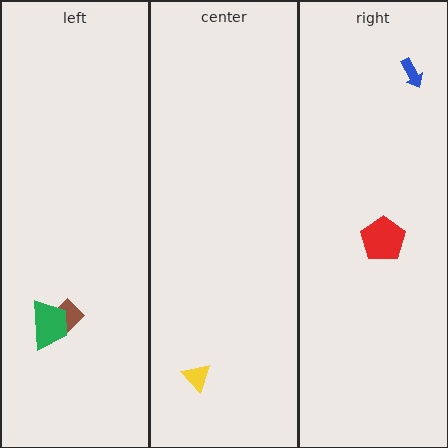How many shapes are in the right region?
2.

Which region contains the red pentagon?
The right region.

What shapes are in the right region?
The blue arrow, the red pentagon.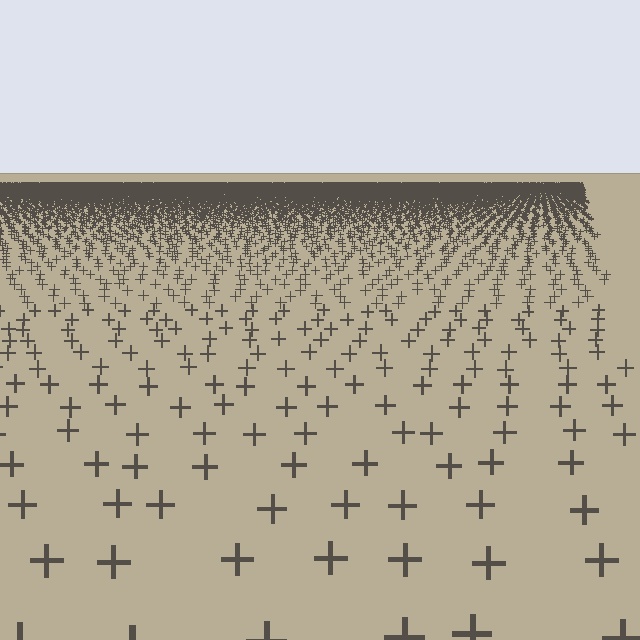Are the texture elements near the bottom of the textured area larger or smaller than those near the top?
Larger. Near the bottom, elements are closer to the viewer and appear at a bigger on-screen size.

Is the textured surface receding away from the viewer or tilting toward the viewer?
The surface is receding away from the viewer. Texture elements get smaller and denser toward the top.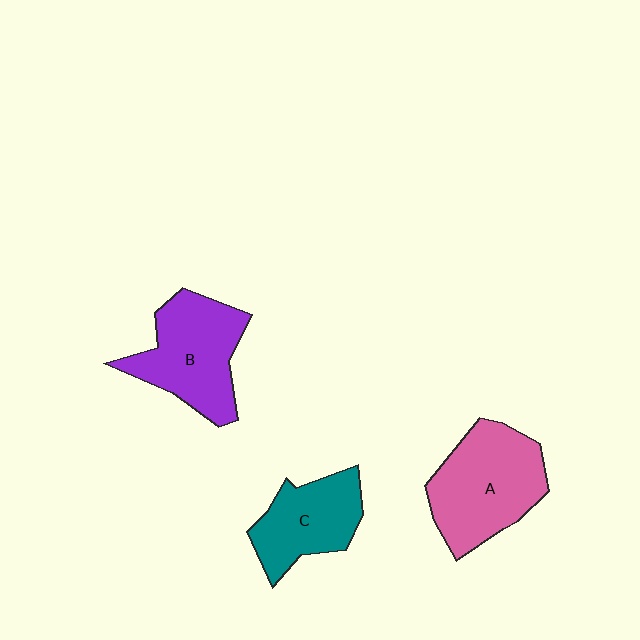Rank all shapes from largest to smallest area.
From largest to smallest: A (pink), B (purple), C (teal).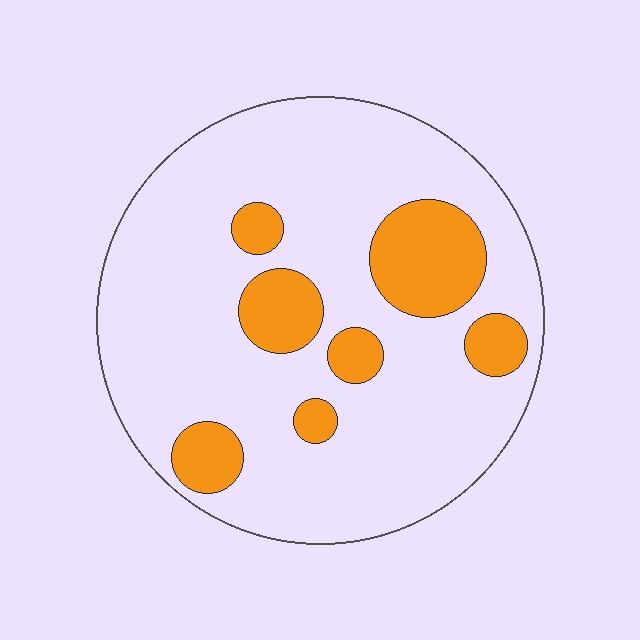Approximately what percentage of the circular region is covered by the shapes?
Approximately 20%.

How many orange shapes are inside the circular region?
7.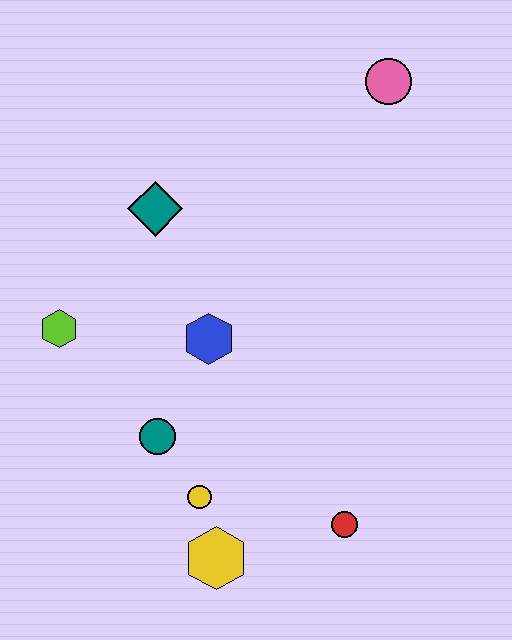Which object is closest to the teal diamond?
The blue hexagon is closest to the teal diamond.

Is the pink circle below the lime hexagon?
No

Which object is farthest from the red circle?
The pink circle is farthest from the red circle.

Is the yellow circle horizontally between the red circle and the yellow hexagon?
No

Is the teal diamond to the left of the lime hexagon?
No